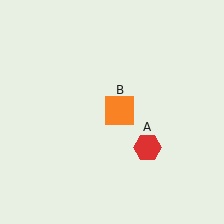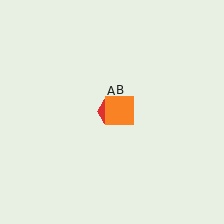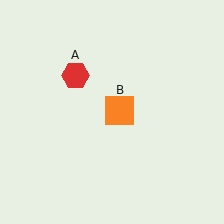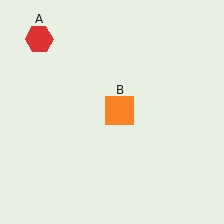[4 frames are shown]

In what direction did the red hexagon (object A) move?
The red hexagon (object A) moved up and to the left.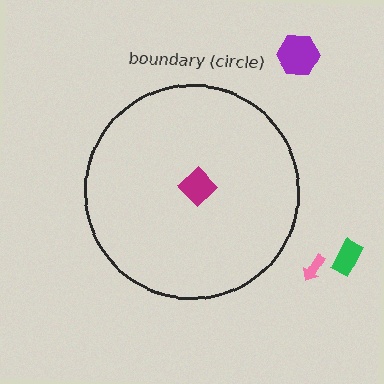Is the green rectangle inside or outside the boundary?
Outside.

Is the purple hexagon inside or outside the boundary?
Outside.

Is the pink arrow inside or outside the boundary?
Outside.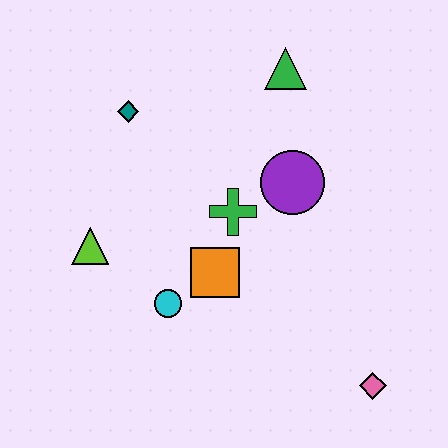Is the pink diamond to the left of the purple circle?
No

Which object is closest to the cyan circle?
The orange square is closest to the cyan circle.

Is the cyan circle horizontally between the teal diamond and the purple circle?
Yes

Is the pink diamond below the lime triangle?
Yes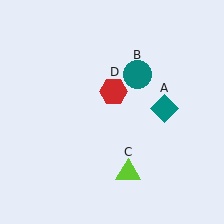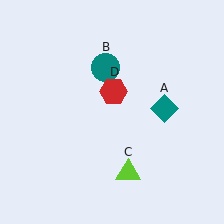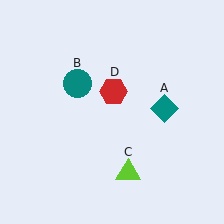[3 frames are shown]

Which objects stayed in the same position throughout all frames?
Teal diamond (object A) and lime triangle (object C) and red hexagon (object D) remained stationary.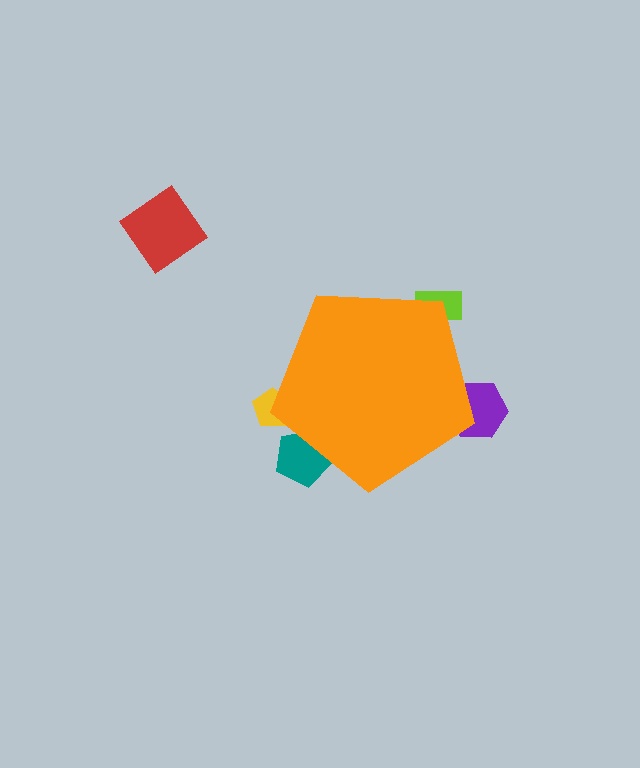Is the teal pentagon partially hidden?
Yes, the teal pentagon is partially hidden behind the orange pentagon.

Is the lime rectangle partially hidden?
Yes, the lime rectangle is partially hidden behind the orange pentagon.